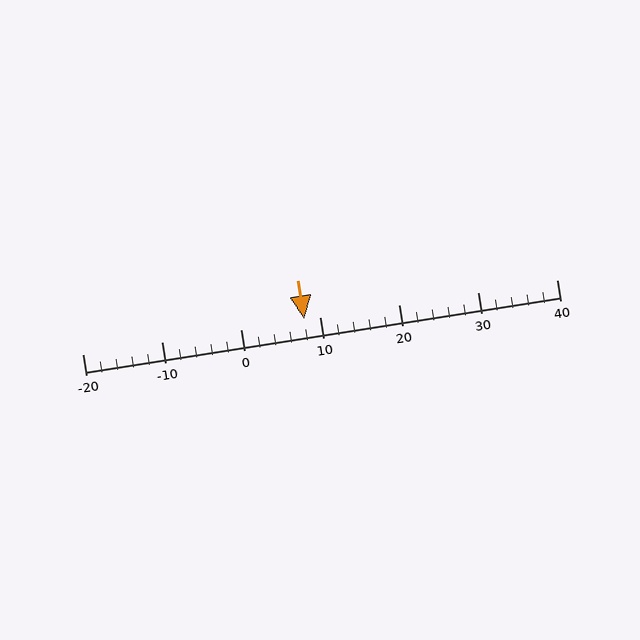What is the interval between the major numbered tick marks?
The major tick marks are spaced 10 units apart.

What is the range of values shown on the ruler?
The ruler shows values from -20 to 40.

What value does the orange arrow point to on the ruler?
The orange arrow points to approximately 8.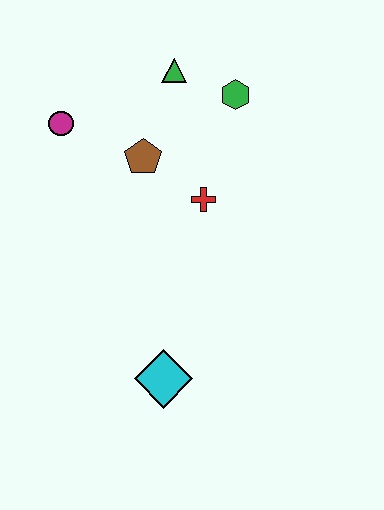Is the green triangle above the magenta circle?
Yes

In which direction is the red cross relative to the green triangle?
The red cross is below the green triangle.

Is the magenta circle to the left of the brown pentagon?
Yes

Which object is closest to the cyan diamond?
The red cross is closest to the cyan diamond.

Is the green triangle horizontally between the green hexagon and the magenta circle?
Yes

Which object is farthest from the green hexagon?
The cyan diamond is farthest from the green hexagon.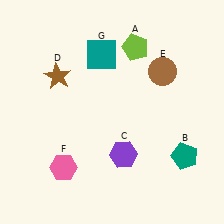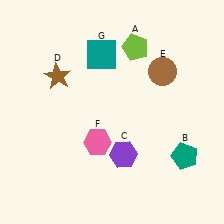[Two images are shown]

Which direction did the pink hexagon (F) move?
The pink hexagon (F) moved right.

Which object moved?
The pink hexagon (F) moved right.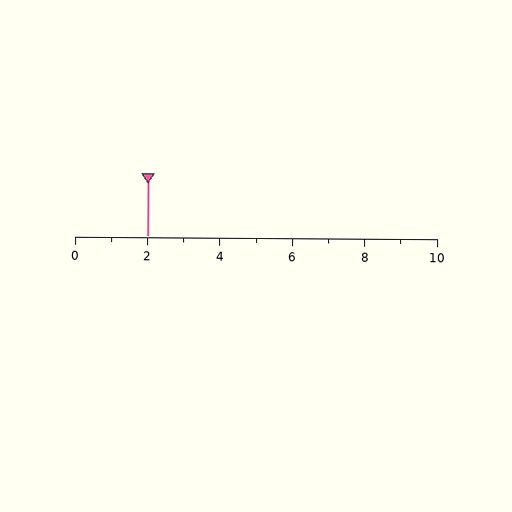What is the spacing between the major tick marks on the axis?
The major ticks are spaced 2 apart.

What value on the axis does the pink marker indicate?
The marker indicates approximately 2.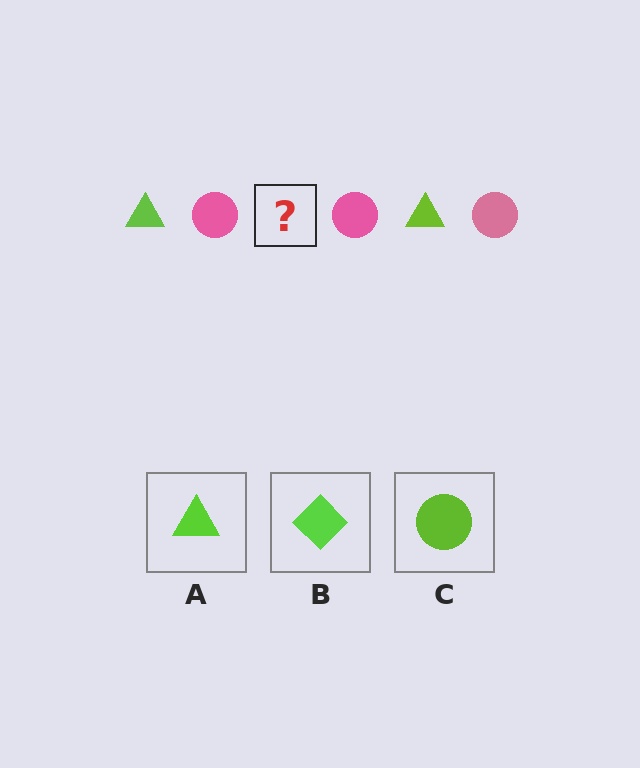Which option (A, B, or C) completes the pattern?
A.